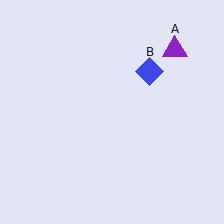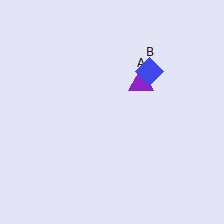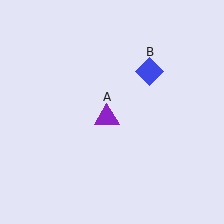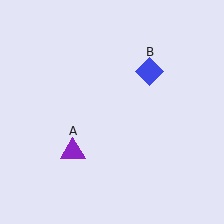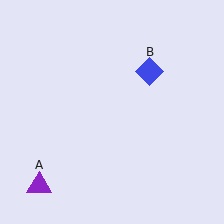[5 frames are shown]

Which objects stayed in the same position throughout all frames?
Blue diamond (object B) remained stationary.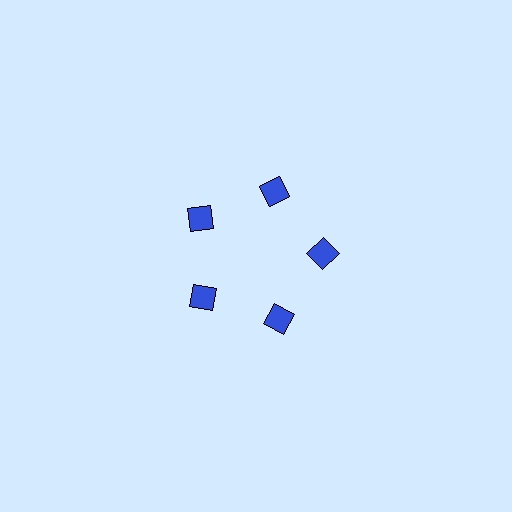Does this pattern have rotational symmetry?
Yes, this pattern has 5-fold rotational symmetry. It looks the same after rotating 72 degrees around the center.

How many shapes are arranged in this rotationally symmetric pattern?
There are 5 shapes, arranged in 5 groups of 1.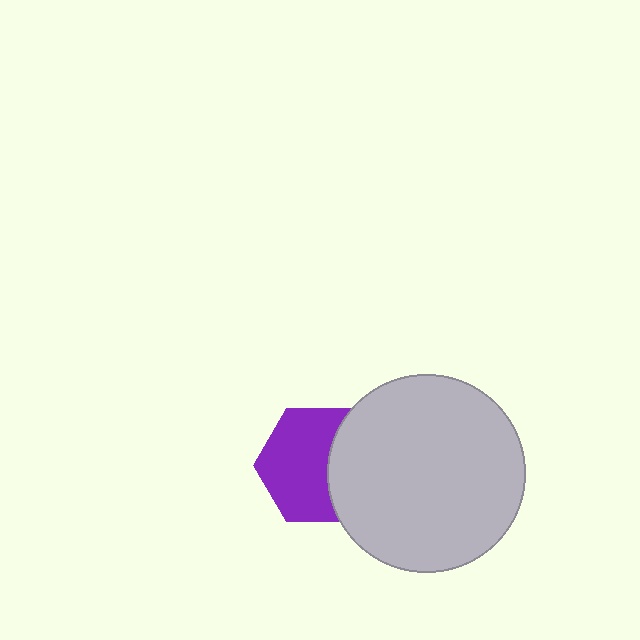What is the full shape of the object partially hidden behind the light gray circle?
The partially hidden object is a purple hexagon.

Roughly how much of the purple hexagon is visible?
About half of it is visible (roughly 65%).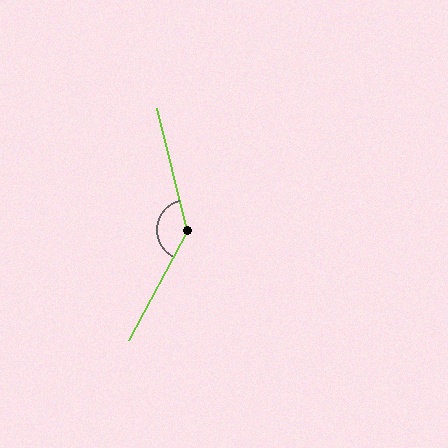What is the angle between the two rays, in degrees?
Approximately 138 degrees.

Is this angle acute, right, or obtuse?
It is obtuse.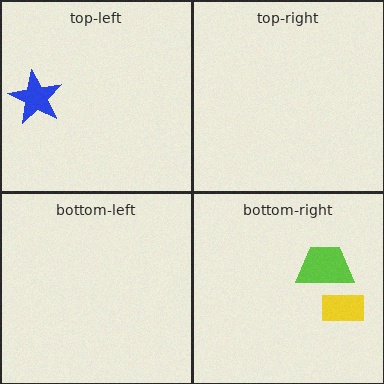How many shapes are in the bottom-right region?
2.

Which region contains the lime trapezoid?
The bottom-right region.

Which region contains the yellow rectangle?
The bottom-right region.